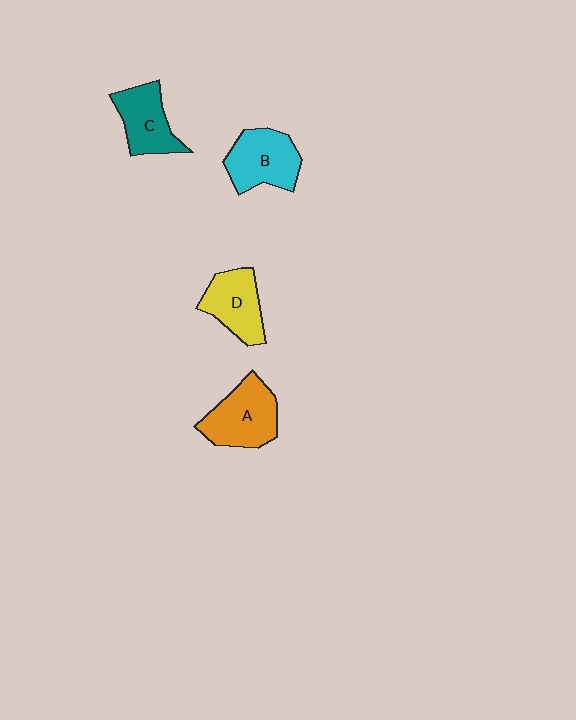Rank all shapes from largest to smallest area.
From largest to smallest: A (orange), B (cyan), D (yellow), C (teal).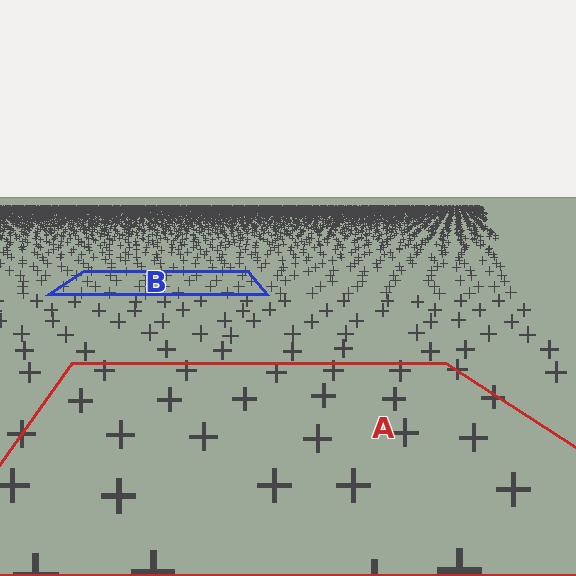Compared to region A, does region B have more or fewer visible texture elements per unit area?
Region B has more texture elements per unit area — they are packed more densely because it is farther away.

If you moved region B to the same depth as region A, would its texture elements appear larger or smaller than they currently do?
They would appear larger. At a closer depth, the same texture elements are projected at a bigger on-screen size.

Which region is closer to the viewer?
Region A is closer. The texture elements there are larger and more spread out.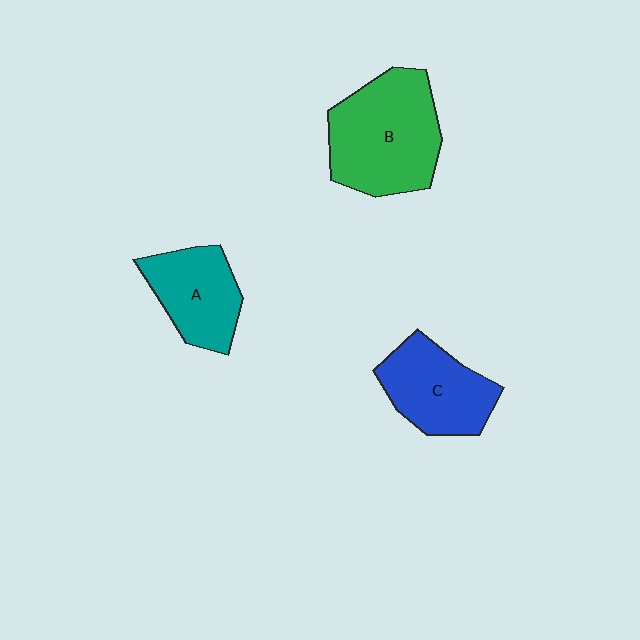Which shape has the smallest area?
Shape A (teal).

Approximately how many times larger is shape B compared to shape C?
Approximately 1.4 times.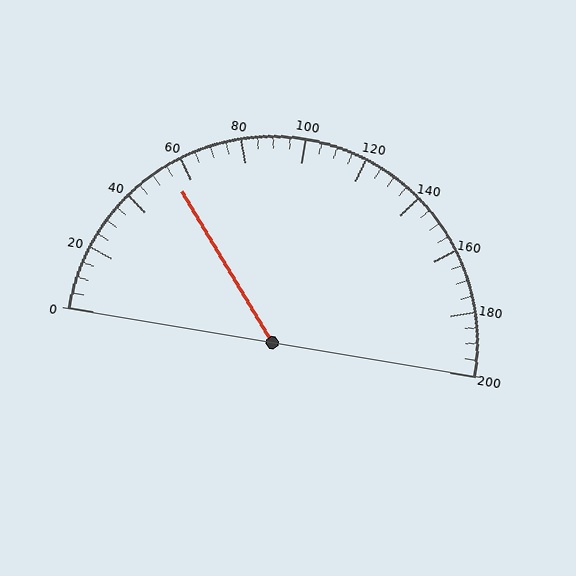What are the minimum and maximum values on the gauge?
The gauge ranges from 0 to 200.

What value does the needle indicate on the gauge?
The needle indicates approximately 55.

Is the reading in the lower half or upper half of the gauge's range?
The reading is in the lower half of the range (0 to 200).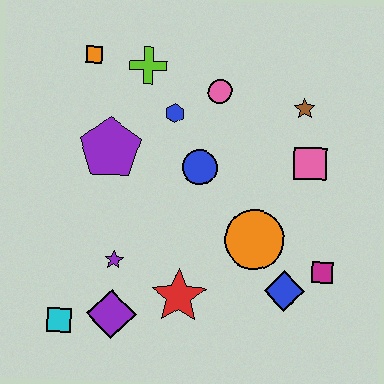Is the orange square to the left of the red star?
Yes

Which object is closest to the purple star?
The purple diamond is closest to the purple star.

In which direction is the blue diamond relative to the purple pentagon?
The blue diamond is to the right of the purple pentagon.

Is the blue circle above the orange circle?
Yes